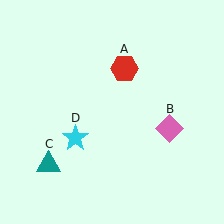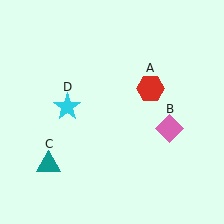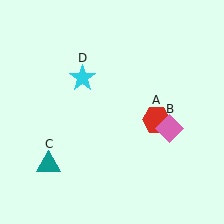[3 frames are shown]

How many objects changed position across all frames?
2 objects changed position: red hexagon (object A), cyan star (object D).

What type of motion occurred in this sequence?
The red hexagon (object A), cyan star (object D) rotated clockwise around the center of the scene.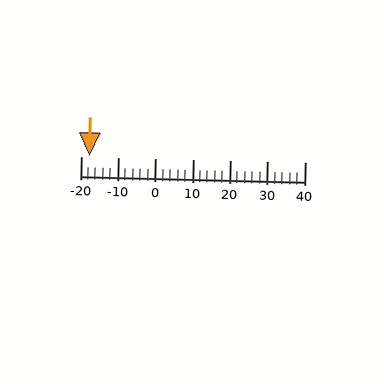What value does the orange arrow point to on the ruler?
The orange arrow points to approximately -18.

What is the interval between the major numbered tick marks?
The major tick marks are spaced 10 units apart.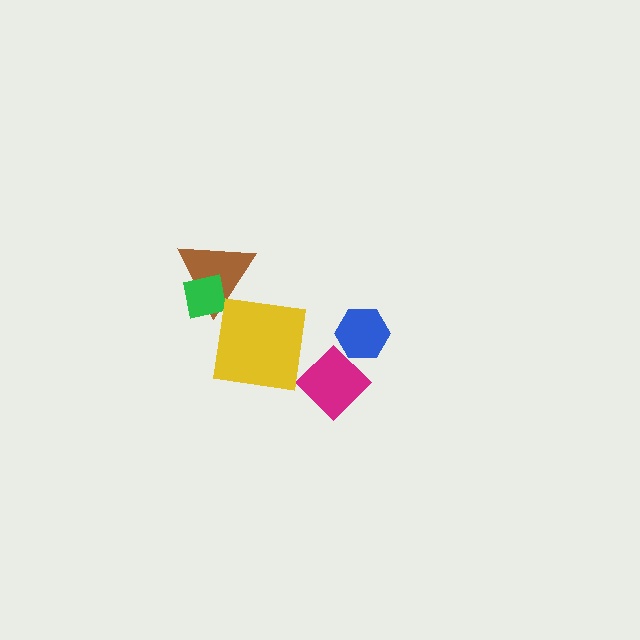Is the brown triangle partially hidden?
Yes, it is partially covered by another shape.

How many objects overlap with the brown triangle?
1 object overlaps with the brown triangle.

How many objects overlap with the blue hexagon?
1 object overlaps with the blue hexagon.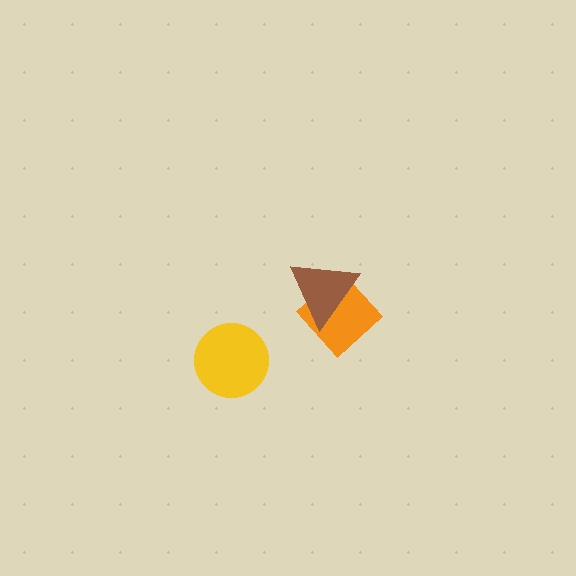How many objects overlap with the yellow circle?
0 objects overlap with the yellow circle.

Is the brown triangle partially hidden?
No, no other shape covers it.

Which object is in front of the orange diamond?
The brown triangle is in front of the orange diamond.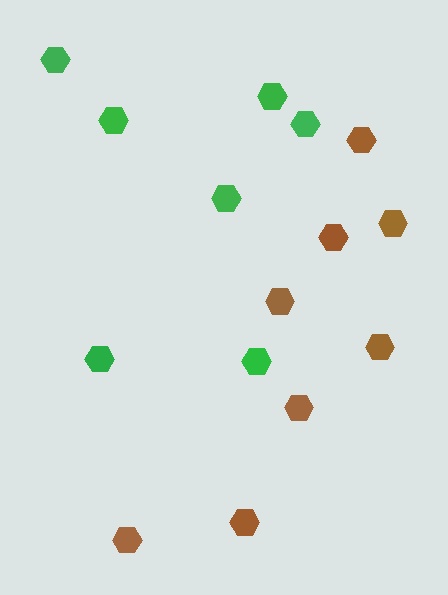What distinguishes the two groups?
There are 2 groups: one group of brown hexagons (8) and one group of green hexagons (7).